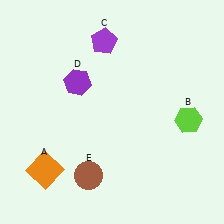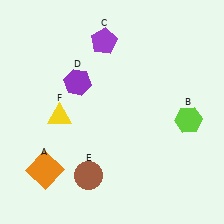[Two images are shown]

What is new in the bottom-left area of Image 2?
A yellow triangle (F) was added in the bottom-left area of Image 2.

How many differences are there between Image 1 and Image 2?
There is 1 difference between the two images.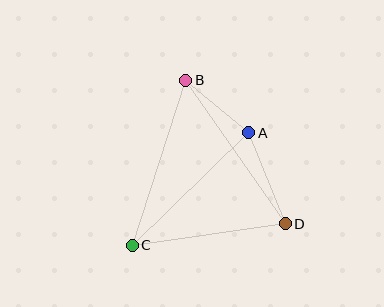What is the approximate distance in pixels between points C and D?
The distance between C and D is approximately 154 pixels.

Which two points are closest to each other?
Points A and B are closest to each other.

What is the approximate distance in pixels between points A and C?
The distance between A and C is approximately 162 pixels.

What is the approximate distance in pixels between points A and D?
The distance between A and D is approximately 98 pixels.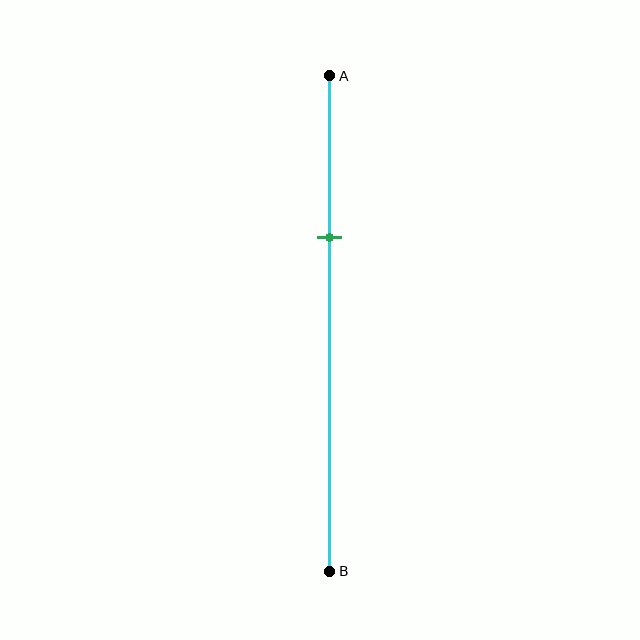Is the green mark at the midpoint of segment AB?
No, the mark is at about 35% from A, not at the 50% midpoint.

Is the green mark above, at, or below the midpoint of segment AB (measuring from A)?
The green mark is above the midpoint of segment AB.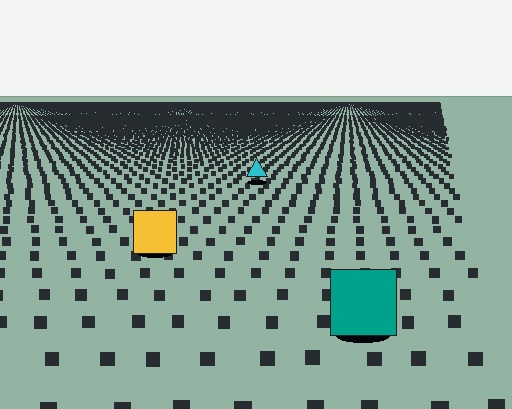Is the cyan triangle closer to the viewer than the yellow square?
No. The yellow square is closer — you can tell from the texture gradient: the ground texture is coarser near it.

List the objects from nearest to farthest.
From nearest to farthest: the teal square, the yellow square, the cyan triangle.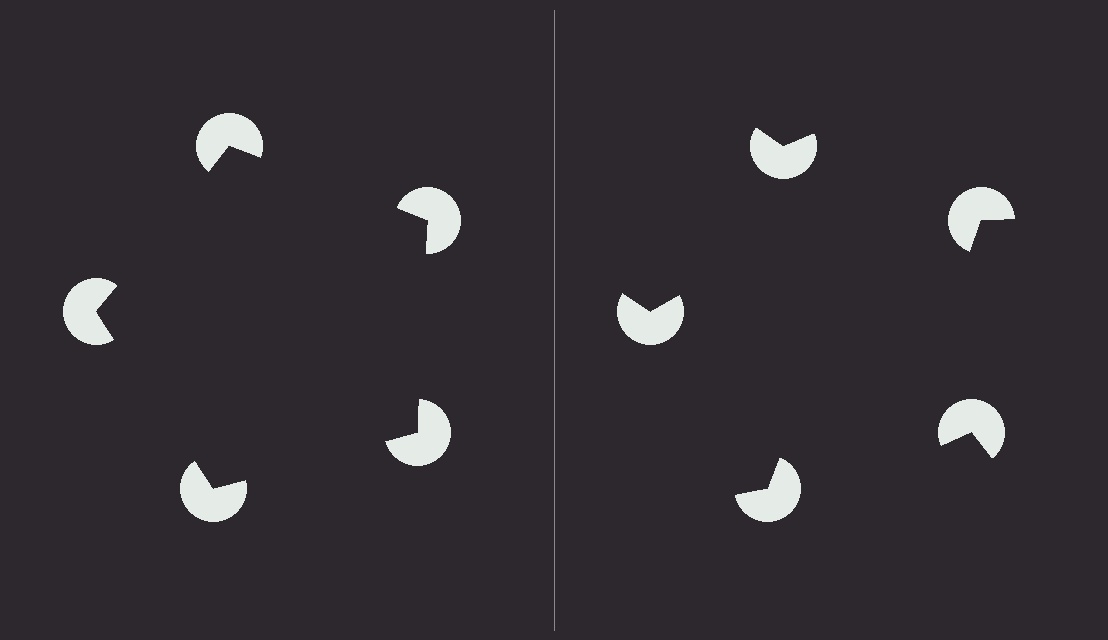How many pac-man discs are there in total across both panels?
10 — 5 on each side.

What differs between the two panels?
The pac-man discs are positioned identically on both sides; only the wedge orientations differ. On the left they align to a pentagon; on the right they are misaligned.